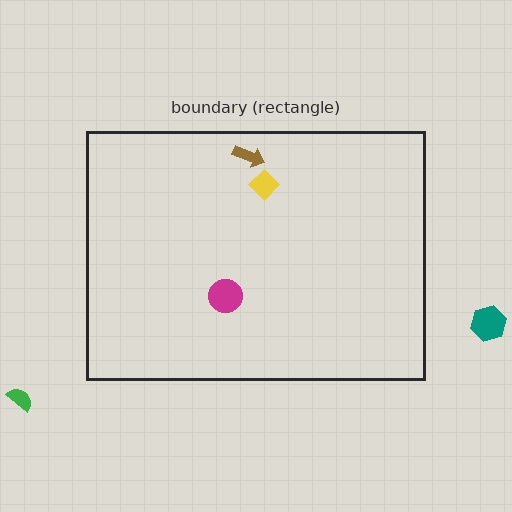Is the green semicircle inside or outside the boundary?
Outside.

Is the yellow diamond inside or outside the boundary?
Inside.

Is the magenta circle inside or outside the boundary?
Inside.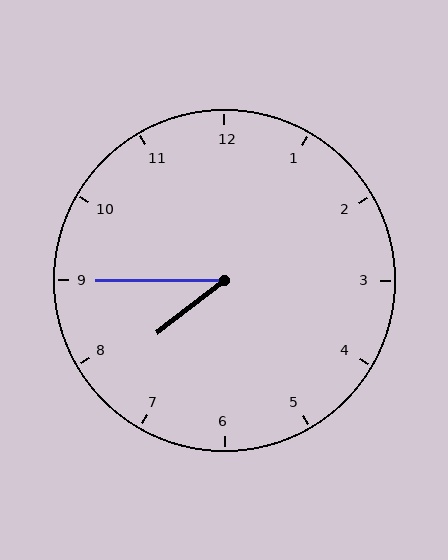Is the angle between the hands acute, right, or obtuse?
It is acute.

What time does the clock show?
7:45.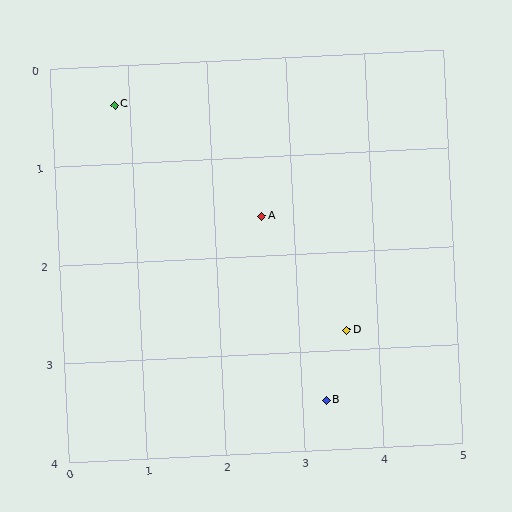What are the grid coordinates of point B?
Point B is at approximately (3.3, 3.5).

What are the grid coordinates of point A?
Point A is at approximately (2.6, 1.6).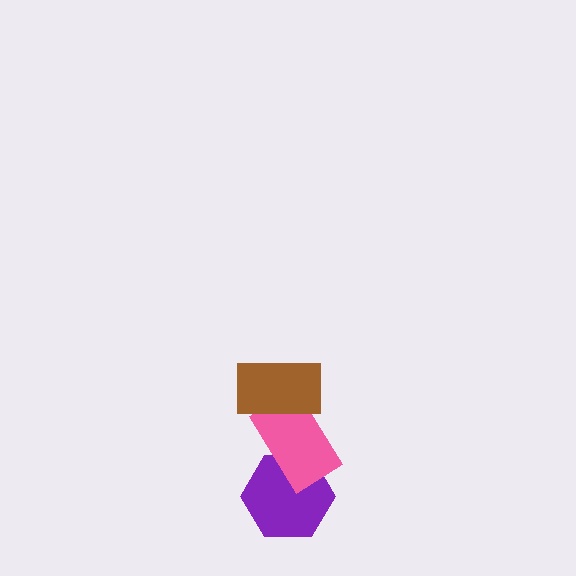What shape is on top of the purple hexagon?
The pink rectangle is on top of the purple hexagon.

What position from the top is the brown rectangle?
The brown rectangle is 1st from the top.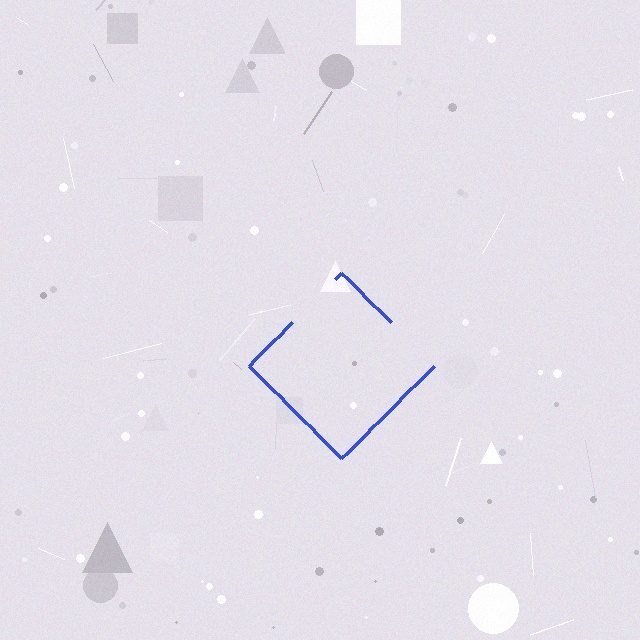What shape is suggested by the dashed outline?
The dashed outline suggests a diamond.